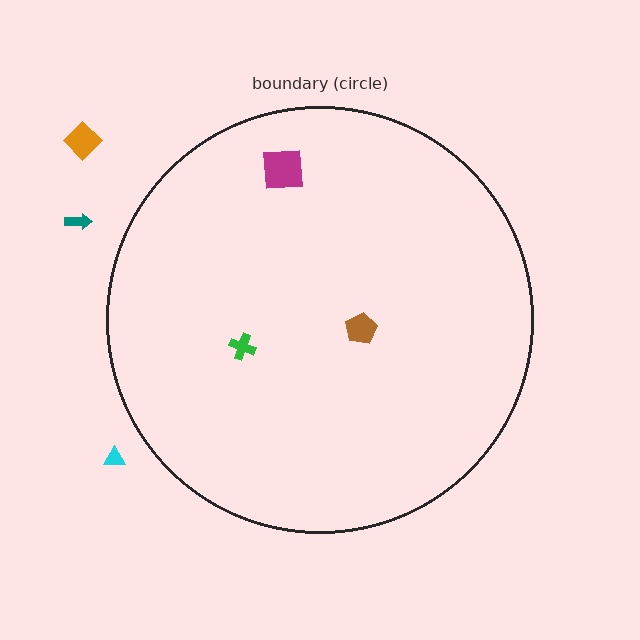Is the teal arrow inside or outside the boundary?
Outside.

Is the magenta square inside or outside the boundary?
Inside.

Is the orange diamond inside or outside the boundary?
Outside.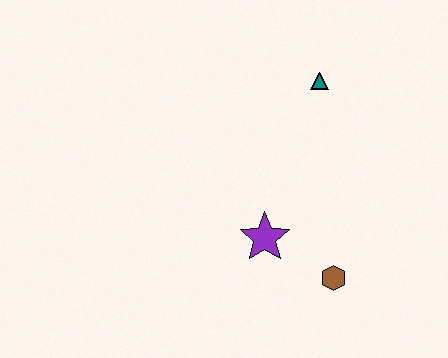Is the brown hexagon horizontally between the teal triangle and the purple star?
No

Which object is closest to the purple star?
The brown hexagon is closest to the purple star.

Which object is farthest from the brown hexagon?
The teal triangle is farthest from the brown hexagon.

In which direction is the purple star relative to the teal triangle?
The purple star is below the teal triangle.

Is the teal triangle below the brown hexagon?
No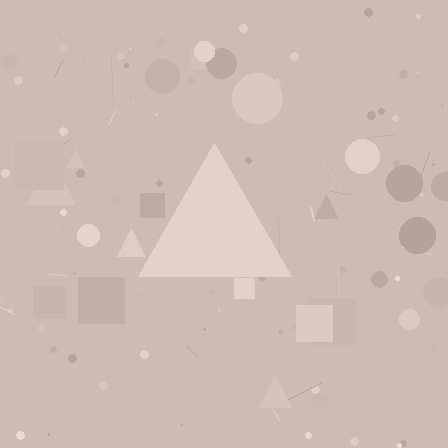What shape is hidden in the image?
A triangle is hidden in the image.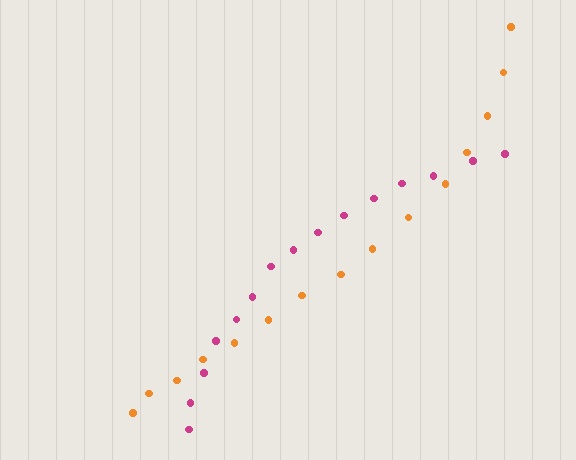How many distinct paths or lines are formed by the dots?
There are 2 distinct paths.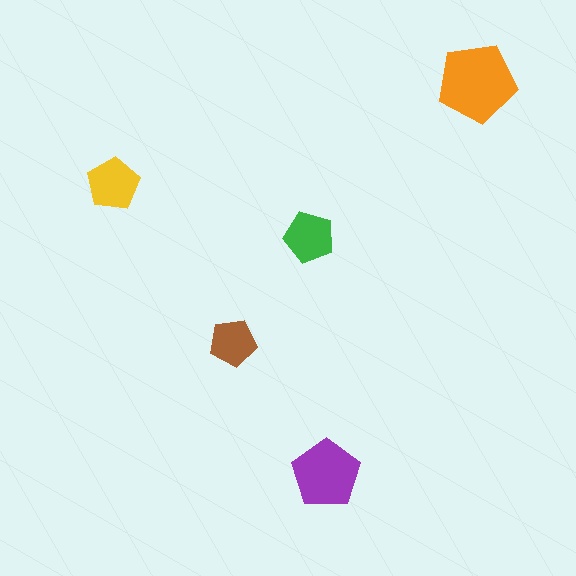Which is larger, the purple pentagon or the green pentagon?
The purple one.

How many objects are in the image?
There are 5 objects in the image.